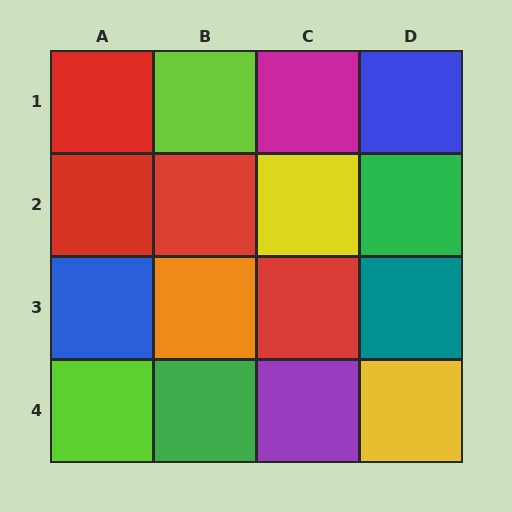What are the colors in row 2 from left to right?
Red, red, yellow, green.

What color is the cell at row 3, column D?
Teal.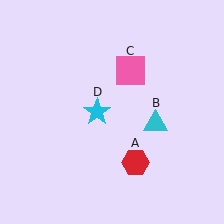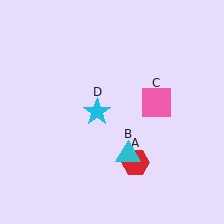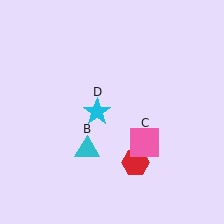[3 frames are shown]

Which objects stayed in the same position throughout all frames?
Red hexagon (object A) and cyan star (object D) remained stationary.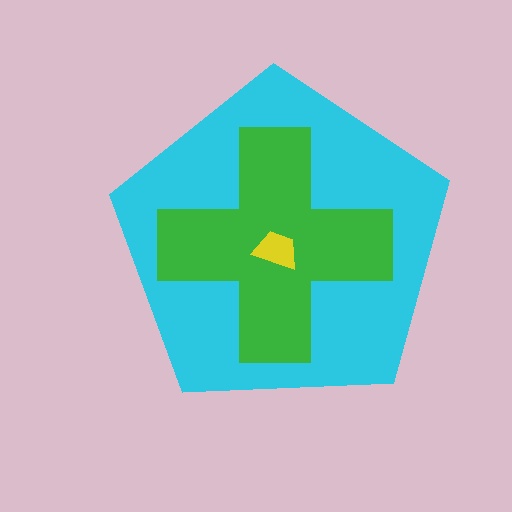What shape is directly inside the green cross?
The yellow trapezoid.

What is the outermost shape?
The cyan pentagon.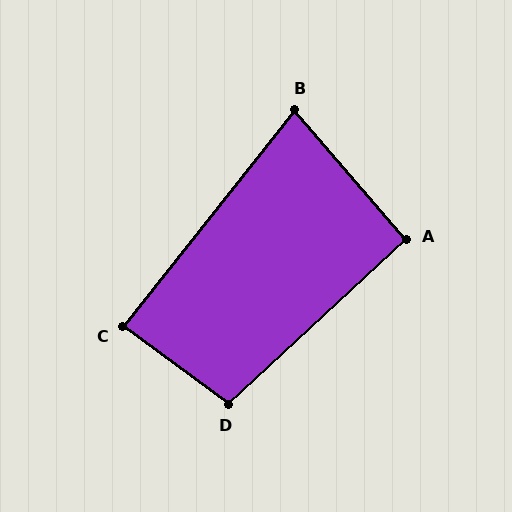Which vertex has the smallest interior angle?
B, at approximately 79 degrees.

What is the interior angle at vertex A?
Approximately 92 degrees (approximately right).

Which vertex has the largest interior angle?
D, at approximately 101 degrees.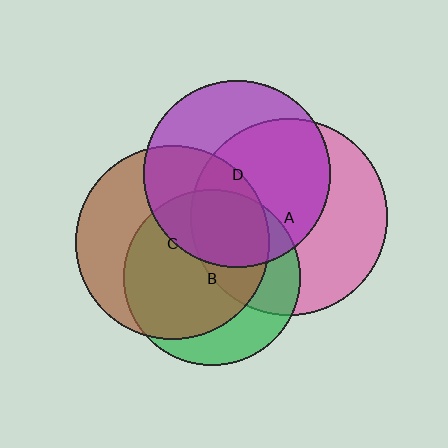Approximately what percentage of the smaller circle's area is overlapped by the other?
Approximately 30%.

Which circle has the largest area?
Circle A (pink).